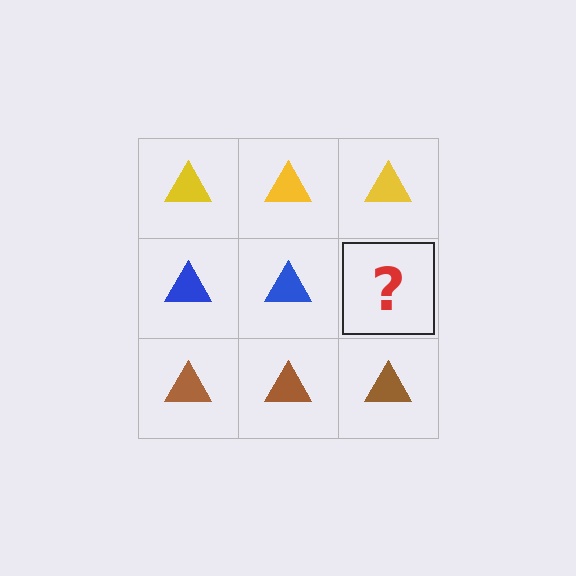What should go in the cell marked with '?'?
The missing cell should contain a blue triangle.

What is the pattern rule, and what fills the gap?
The rule is that each row has a consistent color. The gap should be filled with a blue triangle.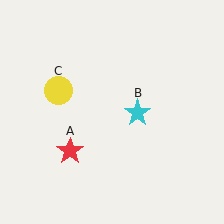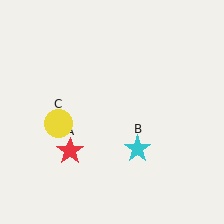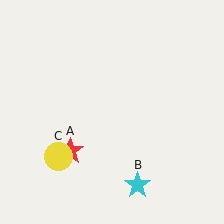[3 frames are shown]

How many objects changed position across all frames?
2 objects changed position: cyan star (object B), yellow circle (object C).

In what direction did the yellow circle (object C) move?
The yellow circle (object C) moved down.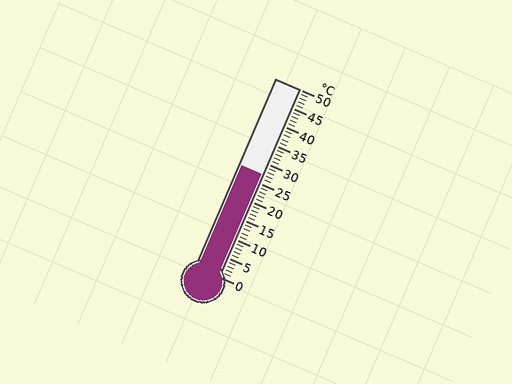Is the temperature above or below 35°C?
The temperature is below 35°C.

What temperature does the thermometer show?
The thermometer shows approximately 27°C.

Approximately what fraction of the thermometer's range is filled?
The thermometer is filled to approximately 55% of its range.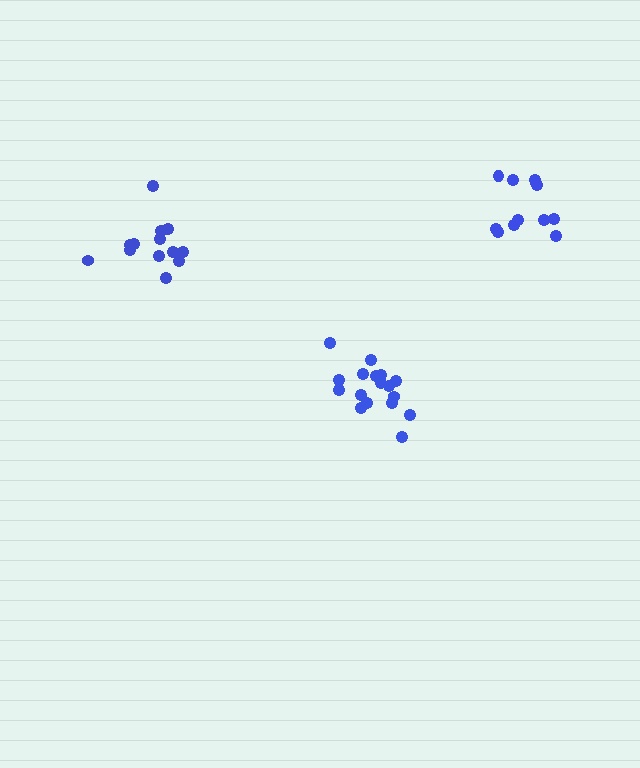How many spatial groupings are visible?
There are 3 spatial groupings.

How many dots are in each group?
Group 1: 12 dots, Group 2: 17 dots, Group 3: 13 dots (42 total).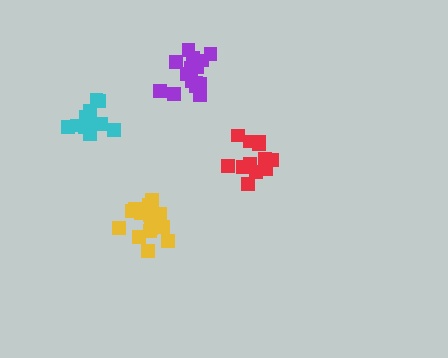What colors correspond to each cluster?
The clusters are colored: yellow, purple, cyan, red.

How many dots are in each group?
Group 1: 16 dots, Group 2: 17 dots, Group 3: 11 dots, Group 4: 14 dots (58 total).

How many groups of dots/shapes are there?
There are 4 groups.